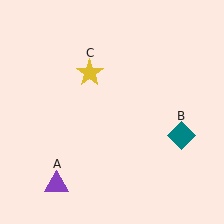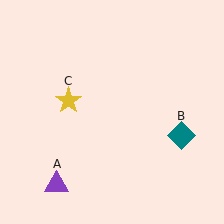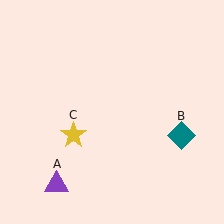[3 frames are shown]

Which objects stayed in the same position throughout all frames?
Purple triangle (object A) and teal diamond (object B) remained stationary.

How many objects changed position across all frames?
1 object changed position: yellow star (object C).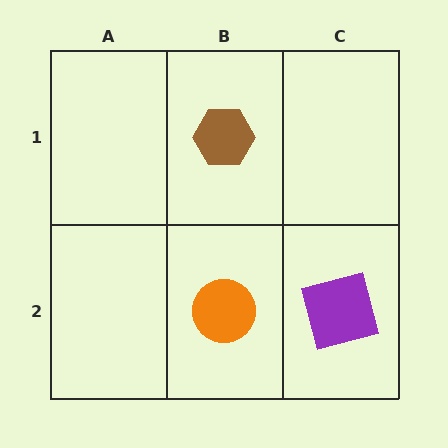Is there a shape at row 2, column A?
No, that cell is empty.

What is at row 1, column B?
A brown hexagon.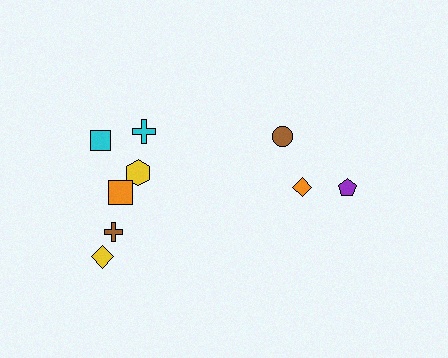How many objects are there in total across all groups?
There are 9 objects.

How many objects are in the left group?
There are 6 objects.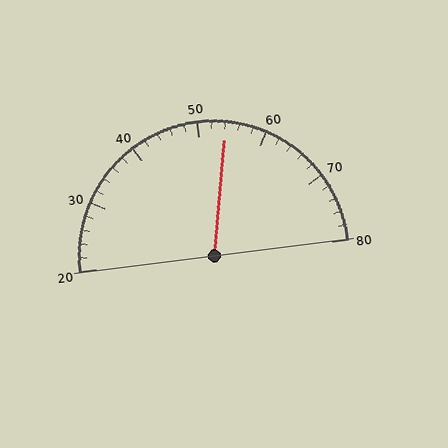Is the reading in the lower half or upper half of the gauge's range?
The reading is in the upper half of the range (20 to 80).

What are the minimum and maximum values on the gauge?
The gauge ranges from 20 to 80.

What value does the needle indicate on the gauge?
The needle indicates approximately 54.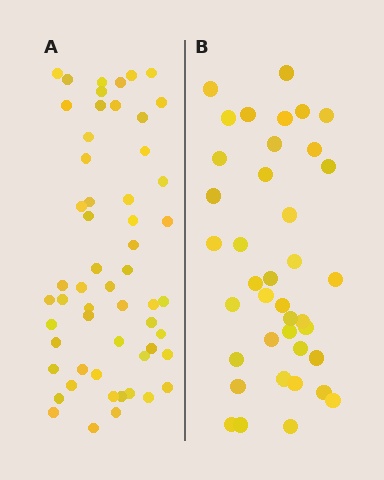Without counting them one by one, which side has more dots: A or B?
Region A (the left region) has more dots.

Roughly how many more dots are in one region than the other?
Region A has approximately 15 more dots than region B.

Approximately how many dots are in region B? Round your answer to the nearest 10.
About 40 dots. (The exact count is 39, which rounds to 40.)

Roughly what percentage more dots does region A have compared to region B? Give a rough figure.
About 45% more.